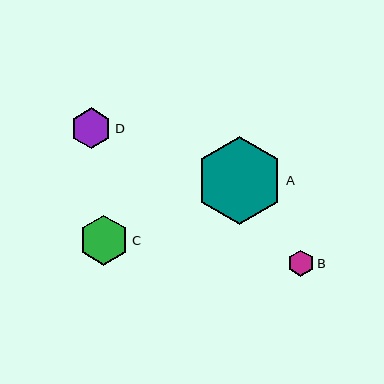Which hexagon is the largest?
Hexagon A is the largest with a size of approximately 88 pixels.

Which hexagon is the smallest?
Hexagon B is the smallest with a size of approximately 26 pixels.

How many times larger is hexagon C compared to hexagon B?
Hexagon C is approximately 1.9 times the size of hexagon B.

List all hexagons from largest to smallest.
From largest to smallest: A, C, D, B.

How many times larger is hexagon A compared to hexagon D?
Hexagon A is approximately 2.2 times the size of hexagon D.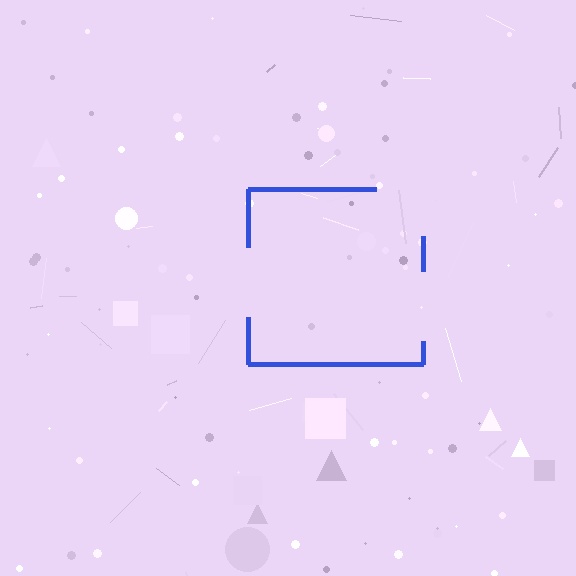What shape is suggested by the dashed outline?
The dashed outline suggests a square.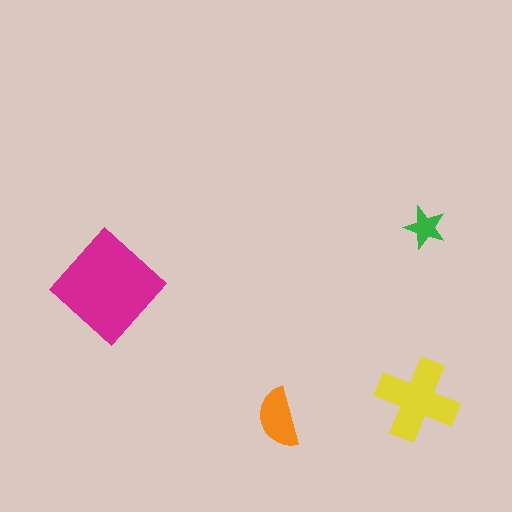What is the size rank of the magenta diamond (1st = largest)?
1st.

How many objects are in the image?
There are 4 objects in the image.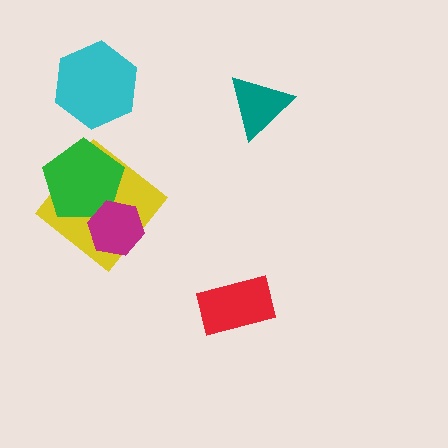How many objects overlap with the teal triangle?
0 objects overlap with the teal triangle.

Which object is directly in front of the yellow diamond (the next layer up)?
The green pentagon is directly in front of the yellow diamond.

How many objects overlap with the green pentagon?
2 objects overlap with the green pentagon.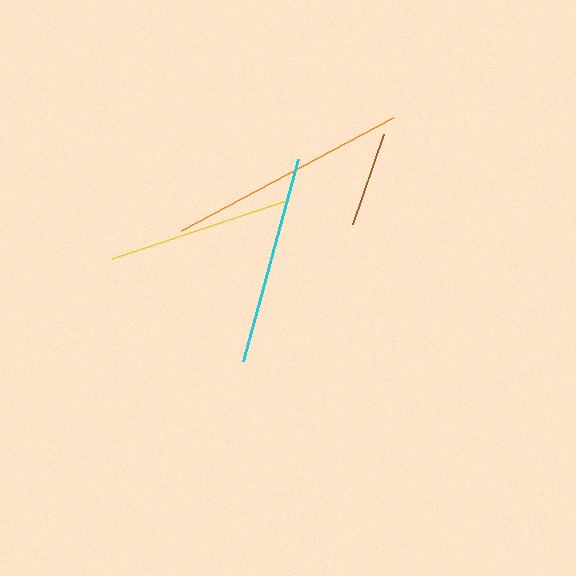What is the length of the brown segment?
The brown segment is approximately 95 pixels long.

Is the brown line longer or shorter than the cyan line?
The cyan line is longer than the brown line.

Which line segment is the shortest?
The brown line is the shortest at approximately 95 pixels.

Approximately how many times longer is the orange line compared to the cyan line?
The orange line is approximately 1.1 times the length of the cyan line.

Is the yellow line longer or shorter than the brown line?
The yellow line is longer than the brown line.